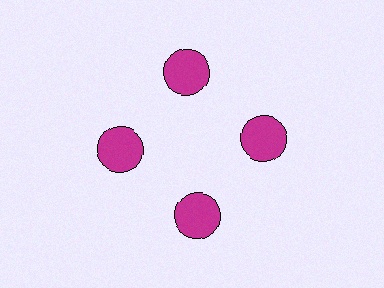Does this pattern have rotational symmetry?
Yes, this pattern has 4-fold rotational symmetry. It looks the same after rotating 90 degrees around the center.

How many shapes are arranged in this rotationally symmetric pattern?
There are 4 shapes, arranged in 4 groups of 1.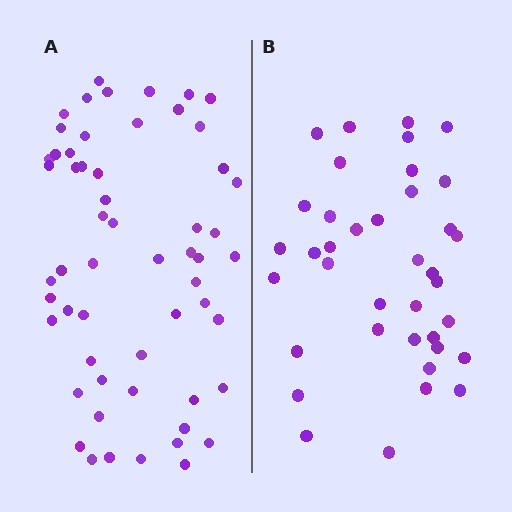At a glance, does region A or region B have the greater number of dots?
Region A (the left region) has more dots.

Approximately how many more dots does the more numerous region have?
Region A has approximately 20 more dots than region B.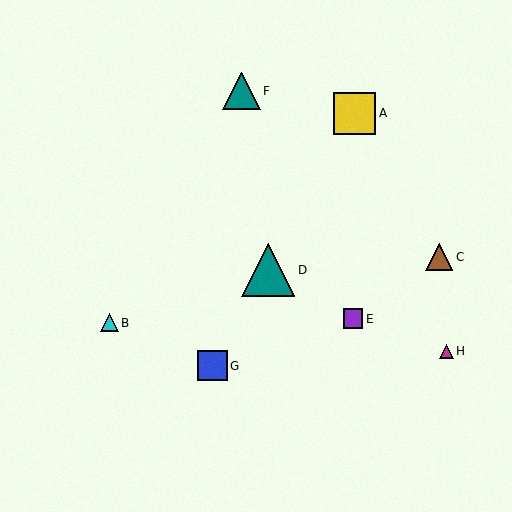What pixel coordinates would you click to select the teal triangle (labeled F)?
Click at (241, 91) to select the teal triangle F.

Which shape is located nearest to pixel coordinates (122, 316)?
The cyan triangle (labeled B) at (109, 323) is nearest to that location.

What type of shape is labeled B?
Shape B is a cyan triangle.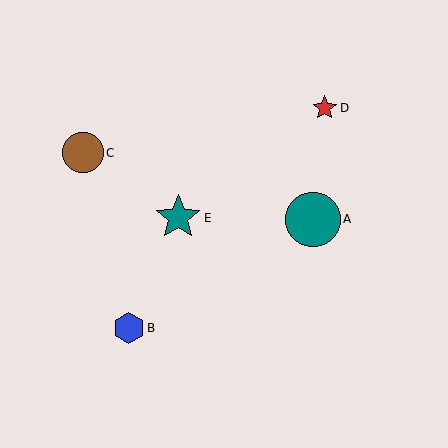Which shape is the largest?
The teal circle (labeled A) is the largest.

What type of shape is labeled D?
Shape D is a red star.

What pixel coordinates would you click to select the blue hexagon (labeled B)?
Click at (129, 328) to select the blue hexagon B.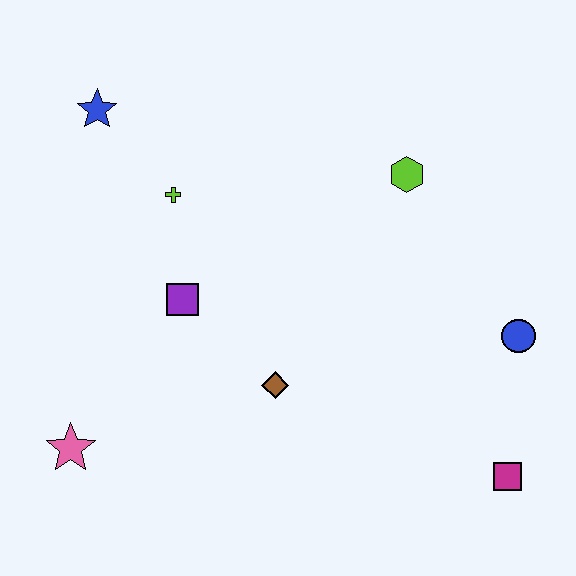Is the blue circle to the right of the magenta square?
Yes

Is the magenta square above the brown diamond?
No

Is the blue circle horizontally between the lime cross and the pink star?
No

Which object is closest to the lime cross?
The purple square is closest to the lime cross.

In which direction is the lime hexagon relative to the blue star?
The lime hexagon is to the right of the blue star.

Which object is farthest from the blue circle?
The blue star is farthest from the blue circle.